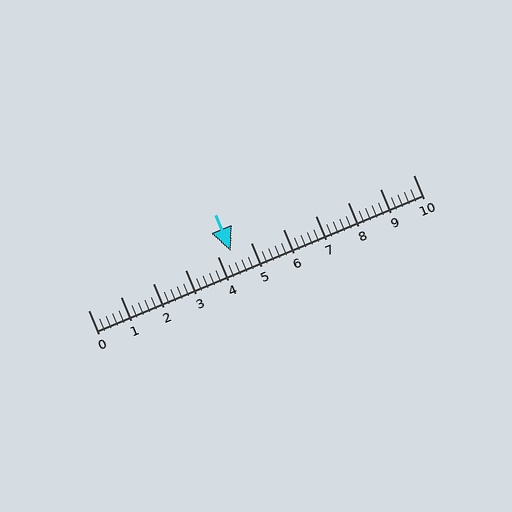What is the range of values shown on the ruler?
The ruler shows values from 0 to 10.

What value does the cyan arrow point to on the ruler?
The cyan arrow points to approximately 4.4.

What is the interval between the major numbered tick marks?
The major tick marks are spaced 1 units apart.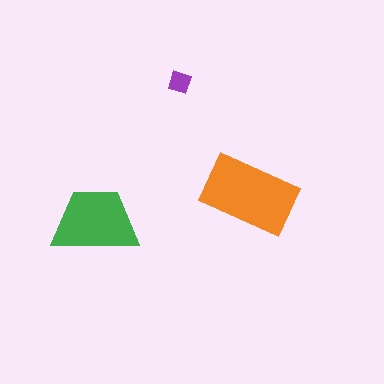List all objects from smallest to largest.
The purple diamond, the green trapezoid, the orange rectangle.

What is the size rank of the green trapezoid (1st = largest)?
2nd.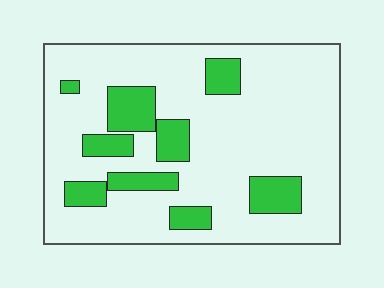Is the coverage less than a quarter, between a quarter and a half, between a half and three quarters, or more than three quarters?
Less than a quarter.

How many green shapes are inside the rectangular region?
9.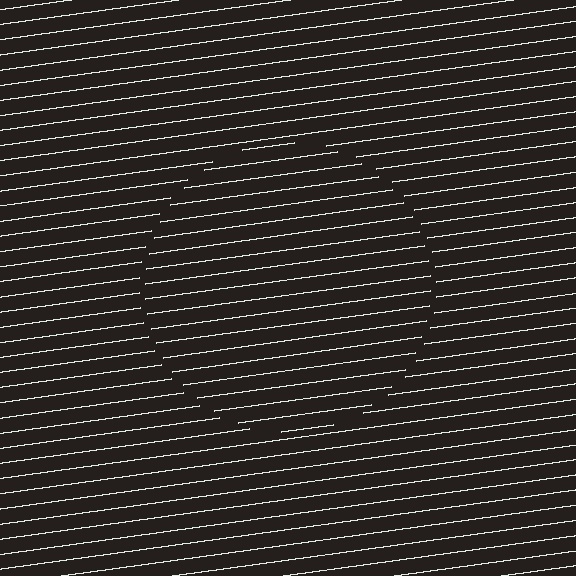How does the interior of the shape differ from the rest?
The interior of the shape contains the same grating, shifted by half a period — the contour is defined by the phase discontinuity where line-ends from the inner and outer gratings abut.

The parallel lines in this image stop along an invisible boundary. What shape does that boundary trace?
An illusory circle. The interior of the shape contains the same grating, shifted by half a period — the contour is defined by the phase discontinuity where line-ends from the inner and outer gratings abut.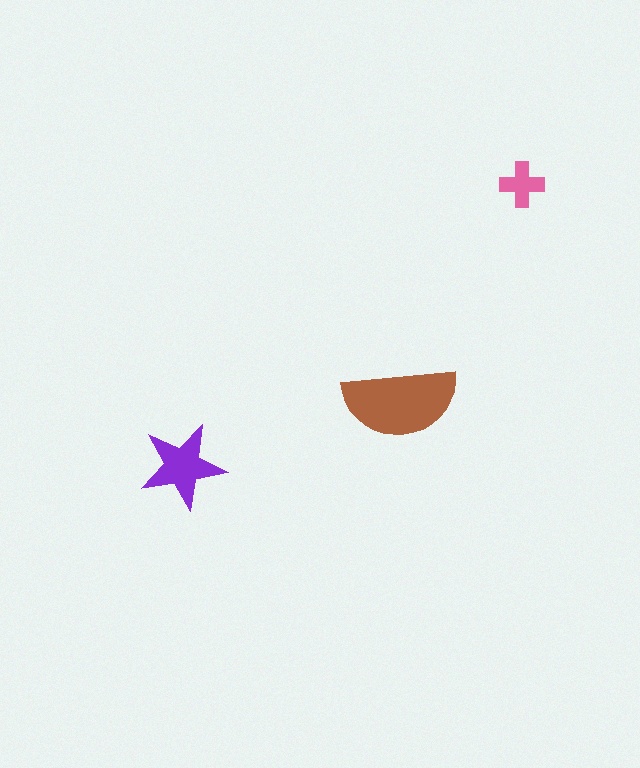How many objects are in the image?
There are 3 objects in the image.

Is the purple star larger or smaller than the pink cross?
Larger.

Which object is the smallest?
The pink cross.